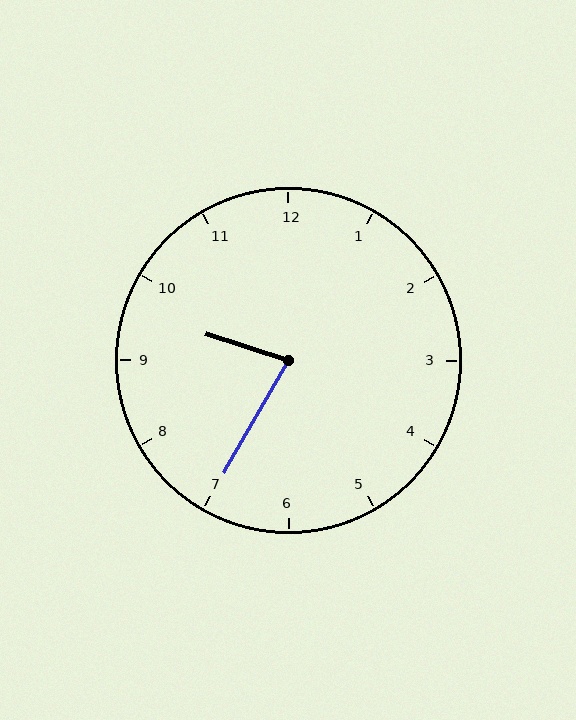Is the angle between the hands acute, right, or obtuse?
It is acute.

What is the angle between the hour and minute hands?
Approximately 78 degrees.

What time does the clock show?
9:35.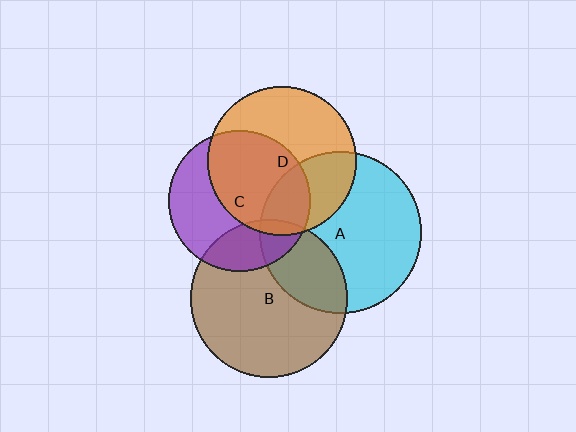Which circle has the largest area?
Circle A (cyan).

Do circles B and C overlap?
Yes.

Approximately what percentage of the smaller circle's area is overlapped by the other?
Approximately 25%.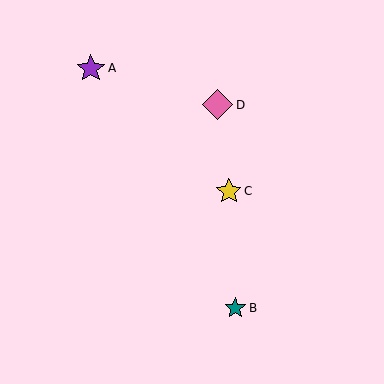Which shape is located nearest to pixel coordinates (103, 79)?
The purple star (labeled A) at (91, 68) is nearest to that location.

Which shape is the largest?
The pink diamond (labeled D) is the largest.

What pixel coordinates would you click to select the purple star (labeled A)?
Click at (91, 68) to select the purple star A.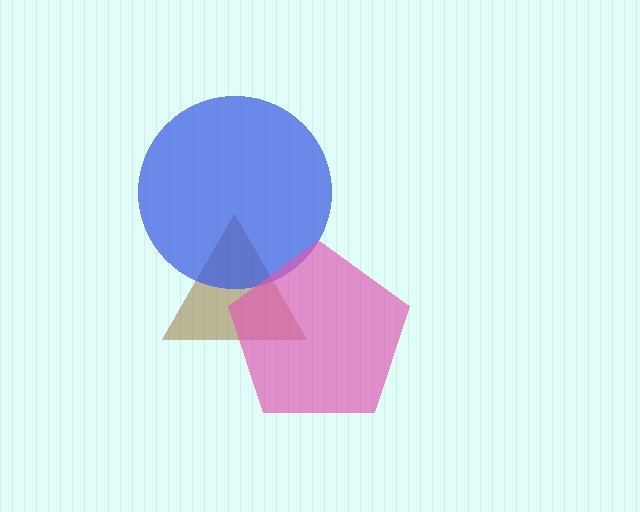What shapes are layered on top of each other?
The layered shapes are: a brown triangle, a blue circle, a pink pentagon.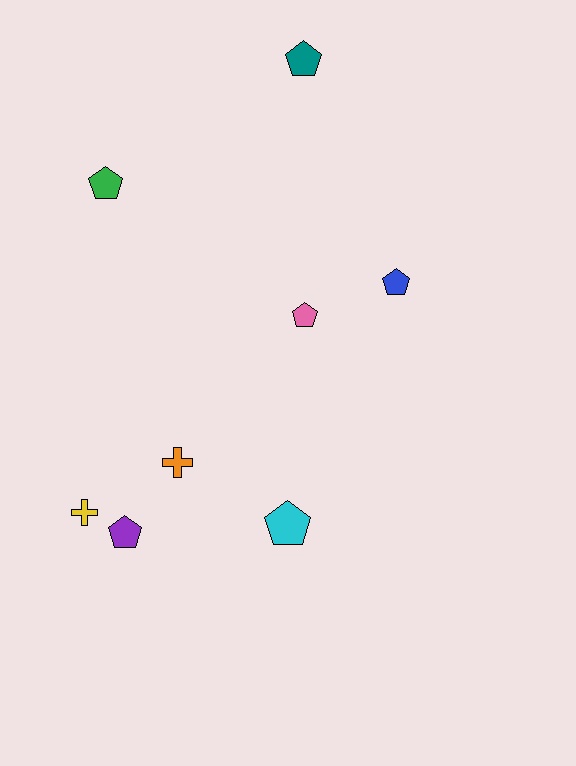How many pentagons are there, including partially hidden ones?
There are 6 pentagons.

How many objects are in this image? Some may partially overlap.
There are 8 objects.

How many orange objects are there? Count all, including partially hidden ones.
There is 1 orange object.